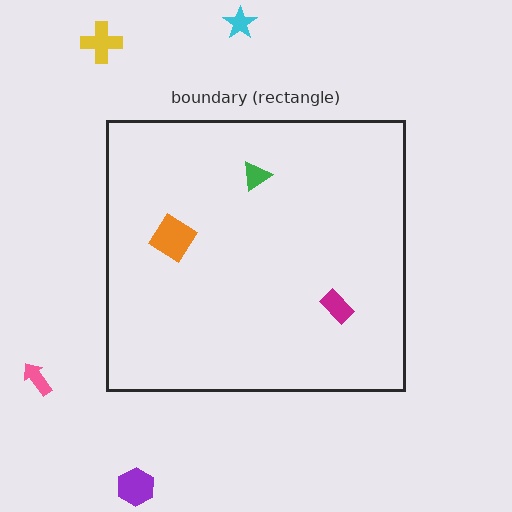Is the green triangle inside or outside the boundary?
Inside.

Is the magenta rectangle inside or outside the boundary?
Inside.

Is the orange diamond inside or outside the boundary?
Inside.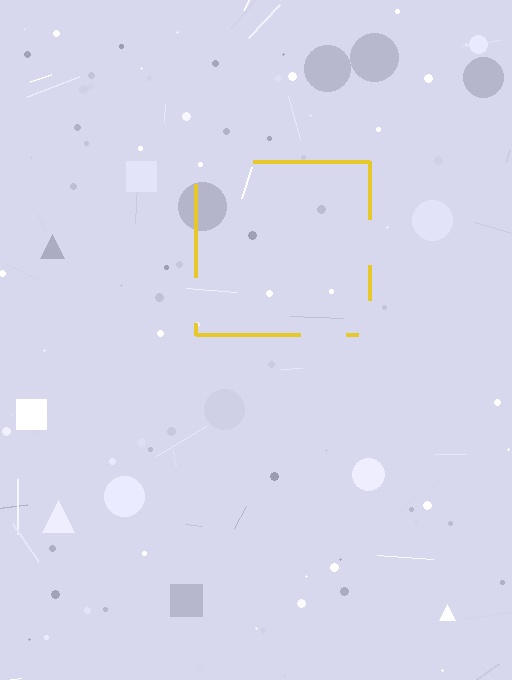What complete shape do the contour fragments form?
The contour fragments form a square.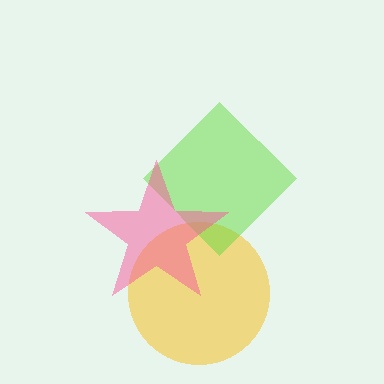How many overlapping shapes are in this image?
There are 3 overlapping shapes in the image.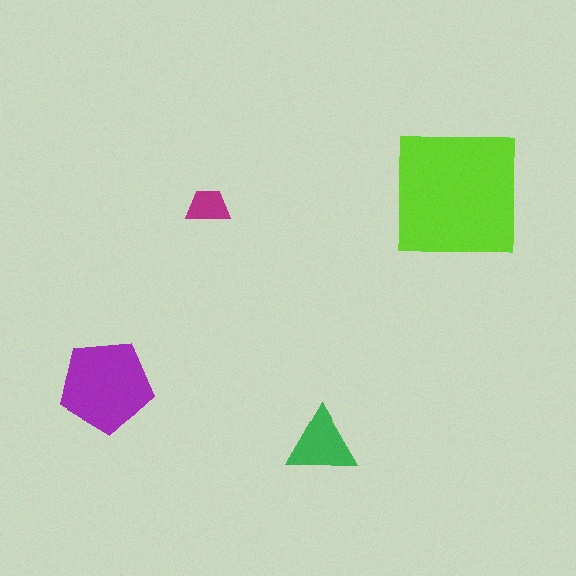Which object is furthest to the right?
The lime square is rightmost.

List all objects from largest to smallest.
The lime square, the purple pentagon, the green triangle, the magenta trapezoid.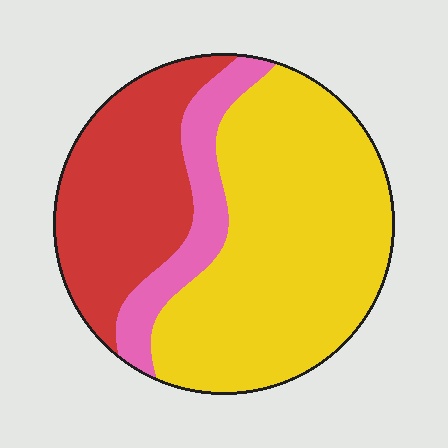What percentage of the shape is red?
Red covers roughly 30% of the shape.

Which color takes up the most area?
Yellow, at roughly 55%.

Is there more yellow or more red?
Yellow.